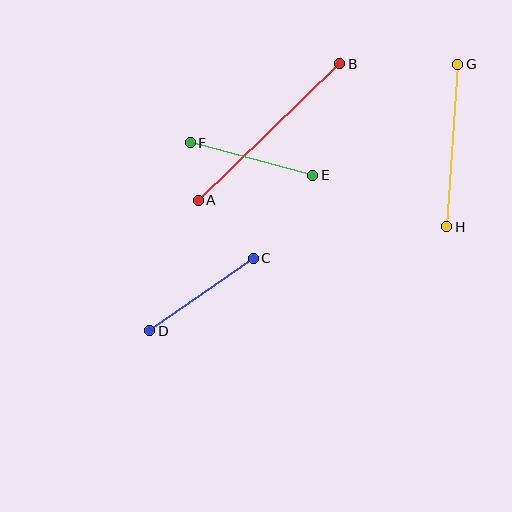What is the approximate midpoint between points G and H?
The midpoint is at approximately (452, 145) pixels.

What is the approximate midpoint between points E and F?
The midpoint is at approximately (251, 159) pixels.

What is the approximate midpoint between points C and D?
The midpoint is at approximately (201, 294) pixels.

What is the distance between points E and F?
The distance is approximately 127 pixels.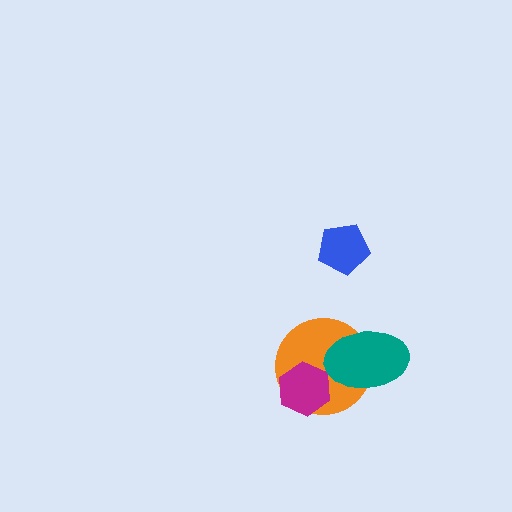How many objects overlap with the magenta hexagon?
1 object overlaps with the magenta hexagon.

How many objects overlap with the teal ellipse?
1 object overlaps with the teal ellipse.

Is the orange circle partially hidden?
Yes, it is partially covered by another shape.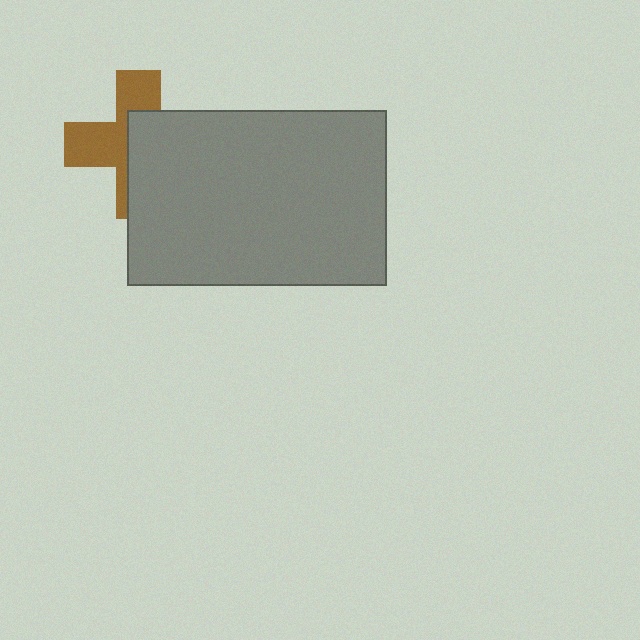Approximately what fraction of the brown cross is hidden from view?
Roughly 52% of the brown cross is hidden behind the gray rectangle.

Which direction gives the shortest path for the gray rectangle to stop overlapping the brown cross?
Moving right gives the shortest separation.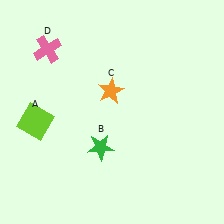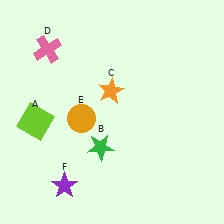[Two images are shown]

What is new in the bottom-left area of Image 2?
A purple star (F) was added in the bottom-left area of Image 2.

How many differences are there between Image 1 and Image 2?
There are 2 differences between the two images.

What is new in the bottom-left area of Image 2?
An orange circle (E) was added in the bottom-left area of Image 2.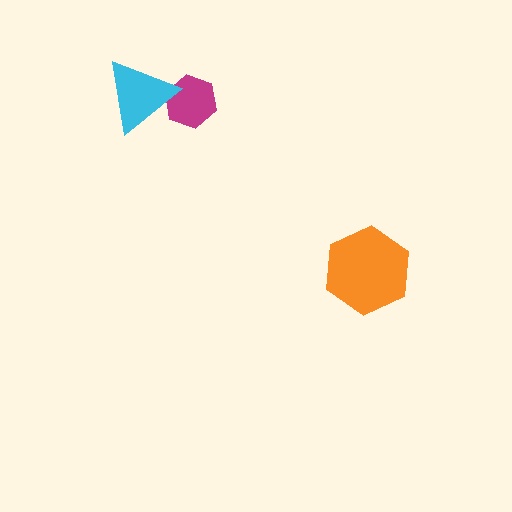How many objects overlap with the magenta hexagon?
1 object overlaps with the magenta hexagon.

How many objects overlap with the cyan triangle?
1 object overlaps with the cyan triangle.